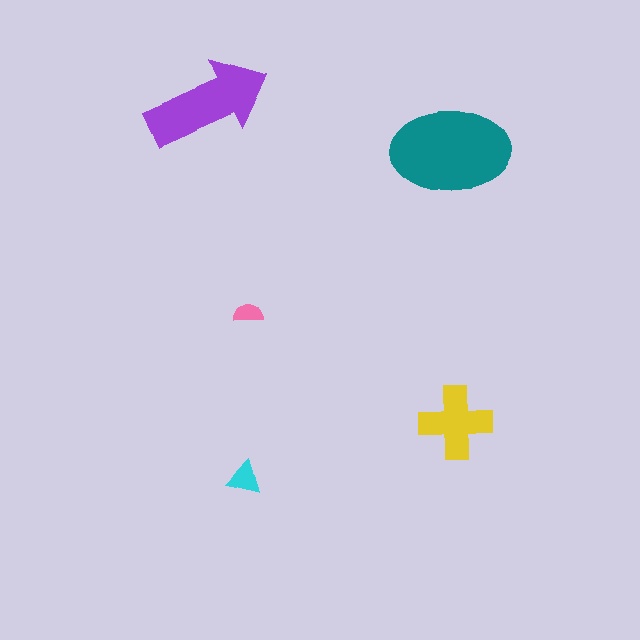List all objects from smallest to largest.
The pink semicircle, the cyan triangle, the yellow cross, the purple arrow, the teal ellipse.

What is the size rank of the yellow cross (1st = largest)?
3rd.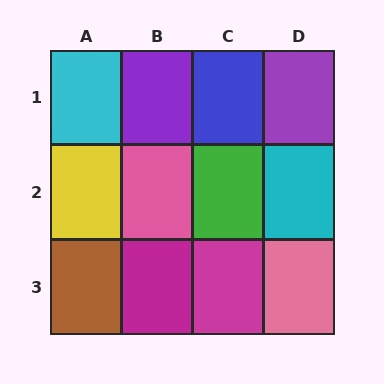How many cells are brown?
1 cell is brown.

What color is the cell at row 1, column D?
Purple.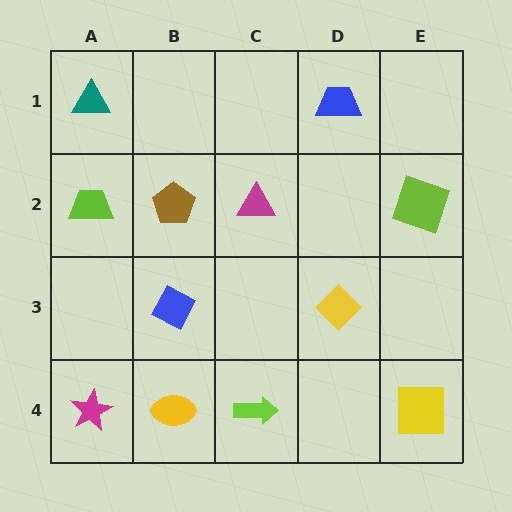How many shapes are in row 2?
4 shapes.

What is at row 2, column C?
A magenta triangle.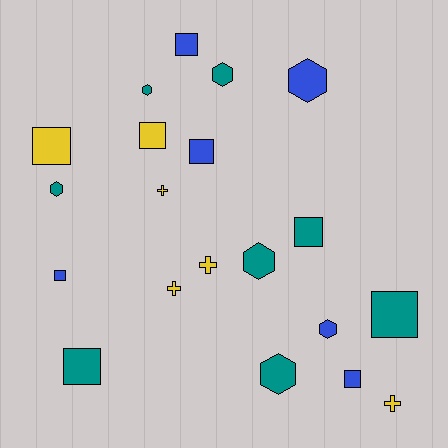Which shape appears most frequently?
Square, with 9 objects.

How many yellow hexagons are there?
There are no yellow hexagons.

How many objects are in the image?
There are 20 objects.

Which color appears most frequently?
Teal, with 8 objects.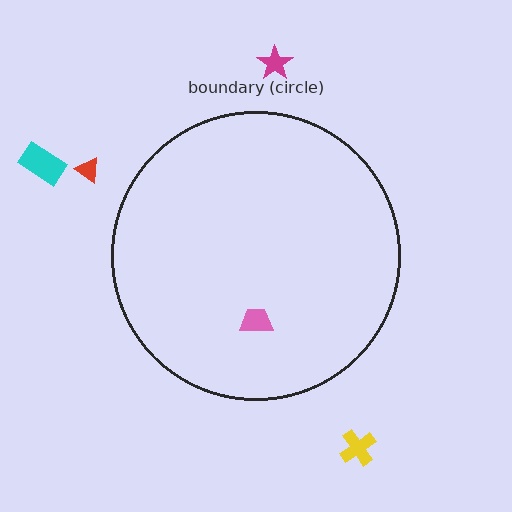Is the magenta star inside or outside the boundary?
Outside.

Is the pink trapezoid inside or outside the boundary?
Inside.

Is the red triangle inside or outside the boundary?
Outside.